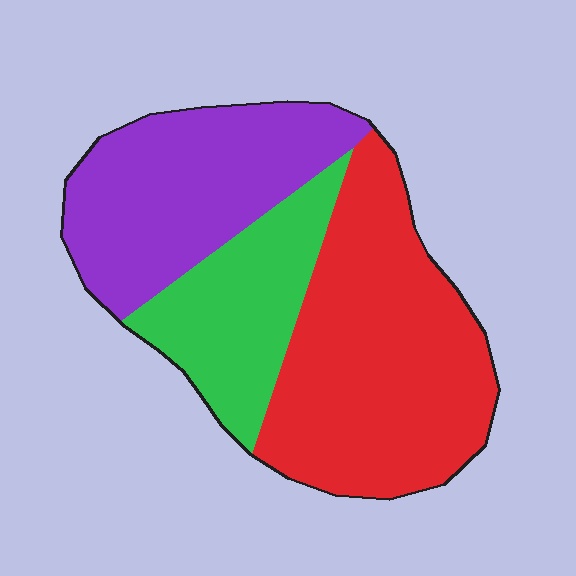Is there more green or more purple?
Purple.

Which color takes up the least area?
Green, at roughly 20%.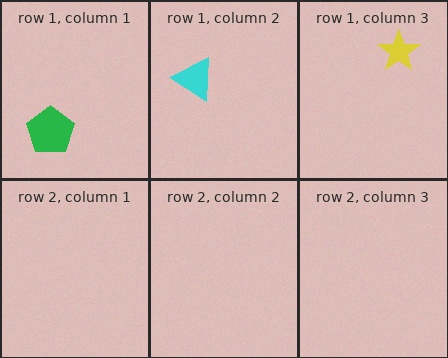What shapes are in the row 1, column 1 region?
The green pentagon.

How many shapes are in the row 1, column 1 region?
1.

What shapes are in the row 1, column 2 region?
The cyan triangle.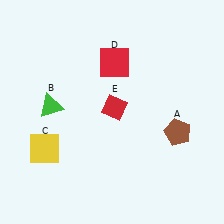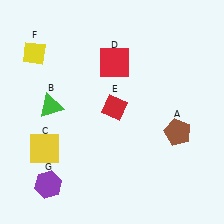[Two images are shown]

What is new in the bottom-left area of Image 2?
A purple hexagon (G) was added in the bottom-left area of Image 2.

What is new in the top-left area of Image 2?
A yellow diamond (F) was added in the top-left area of Image 2.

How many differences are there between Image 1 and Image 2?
There are 2 differences between the two images.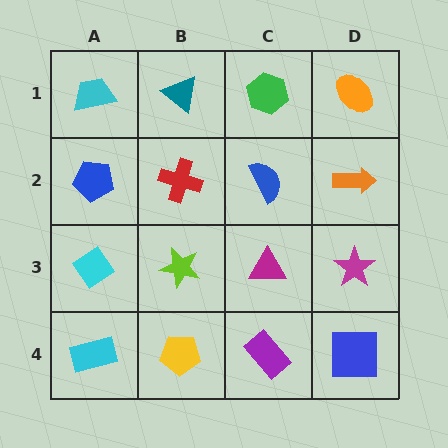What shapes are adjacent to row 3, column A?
A blue pentagon (row 2, column A), a cyan rectangle (row 4, column A), a lime star (row 3, column B).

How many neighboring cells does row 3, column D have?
3.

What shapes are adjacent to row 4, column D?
A magenta star (row 3, column D), a purple rectangle (row 4, column C).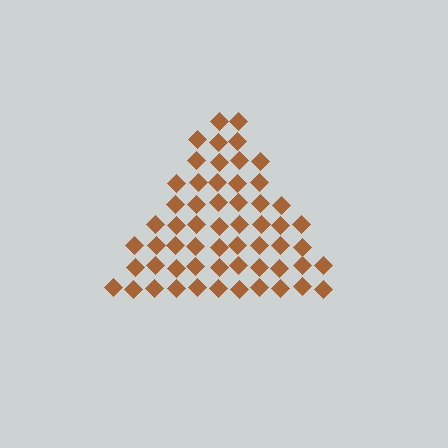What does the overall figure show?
The overall figure shows a triangle.